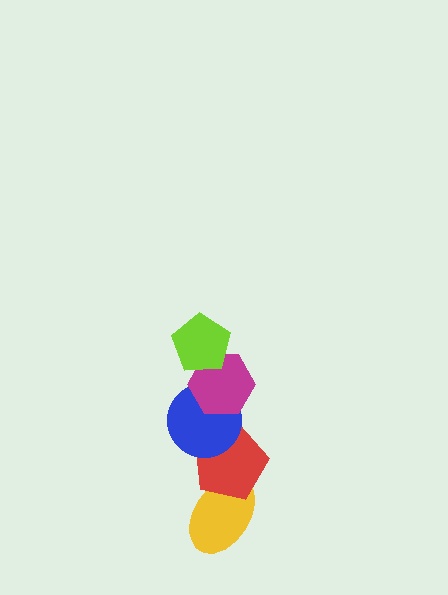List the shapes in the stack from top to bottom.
From top to bottom: the lime pentagon, the magenta hexagon, the blue circle, the red pentagon, the yellow ellipse.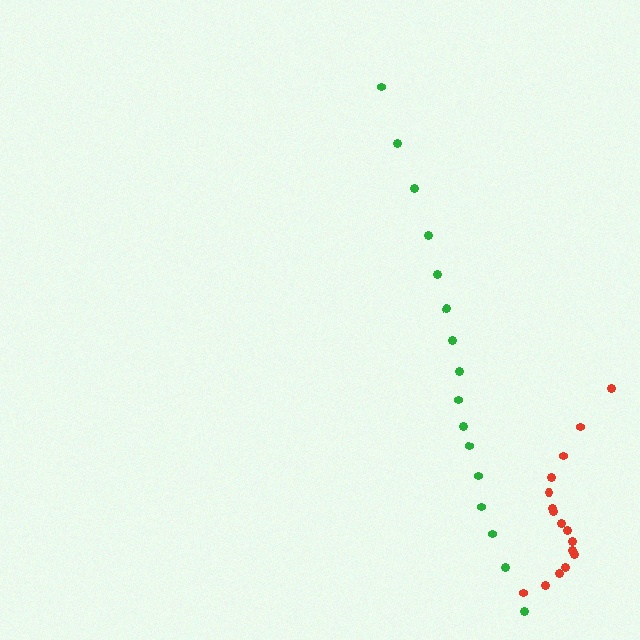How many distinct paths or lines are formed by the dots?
There are 2 distinct paths.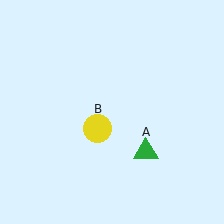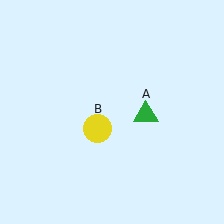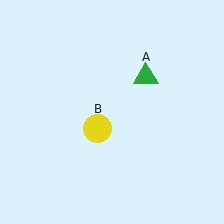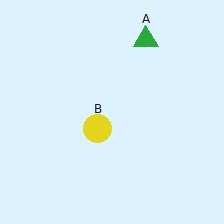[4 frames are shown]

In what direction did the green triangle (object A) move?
The green triangle (object A) moved up.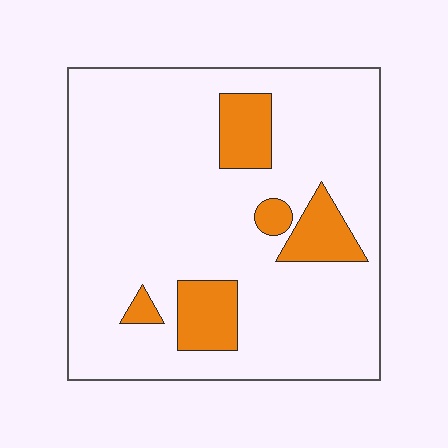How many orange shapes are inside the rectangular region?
5.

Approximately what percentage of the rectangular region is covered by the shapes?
Approximately 15%.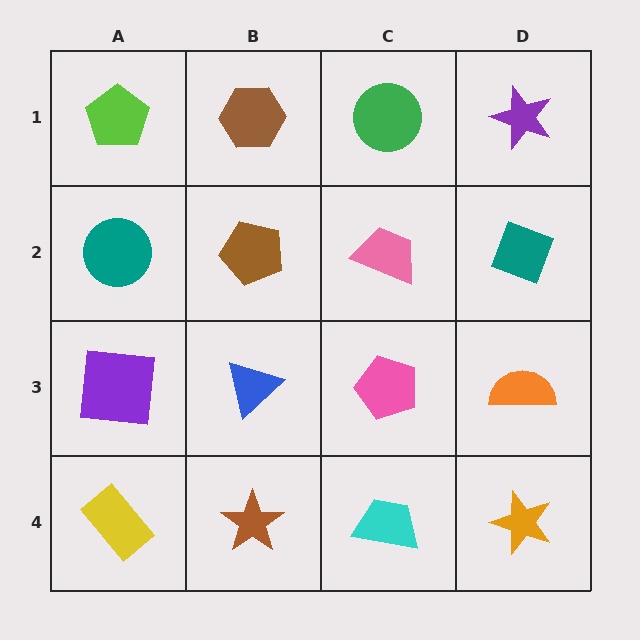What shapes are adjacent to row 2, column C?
A green circle (row 1, column C), a pink pentagon (row 3, column C), a brown pentagon (row 2, column B), a teal diamond (row 2, column D).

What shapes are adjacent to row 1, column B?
A brown pentagon (row 2, column B), a lime pentagon (row 1, column A), a green circle (row 1, column C).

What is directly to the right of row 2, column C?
A teal diamond.